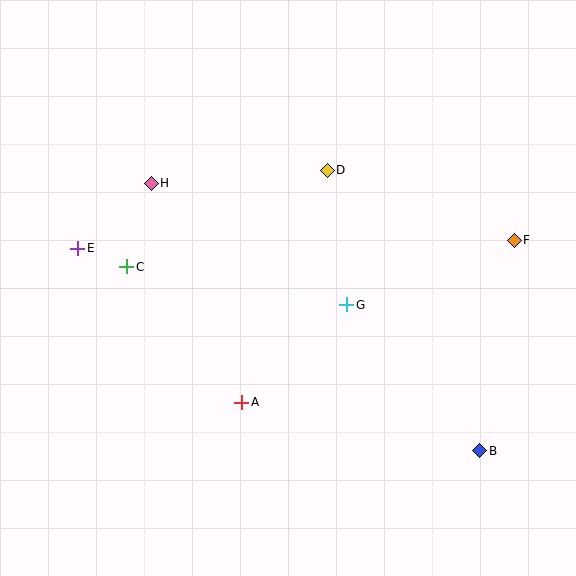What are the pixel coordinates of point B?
Point B is at (480, 451).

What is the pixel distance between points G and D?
The distance between G and D is 136 pixels.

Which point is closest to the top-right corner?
Point F is closest to the top-right corner.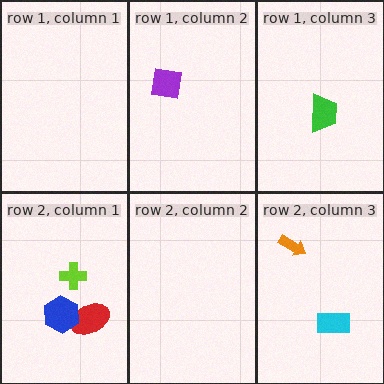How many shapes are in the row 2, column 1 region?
3.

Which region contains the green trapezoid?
The row 1, column 3 region.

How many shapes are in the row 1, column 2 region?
1.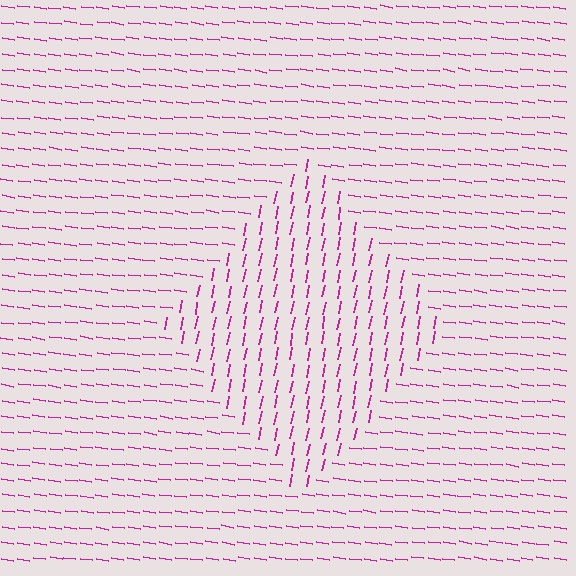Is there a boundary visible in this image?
Yes, there is a texture boundary formed by a change in line orientation.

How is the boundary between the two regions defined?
The boundary is defined purely by a change in line orientation (approximately 87 degrees difference). All lines are the same color and thickness.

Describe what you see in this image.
The image is filled with small magenta line segments. A diamond region in the image has lines oriented differently from the surrounding lines, creating a visible texture boundary.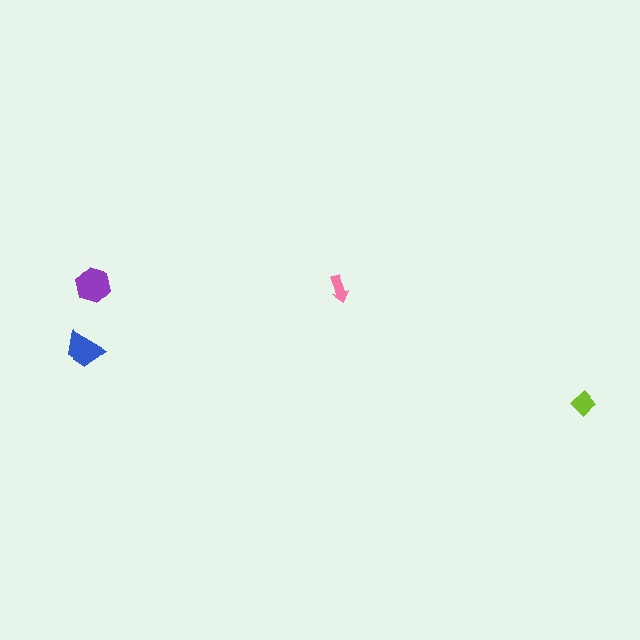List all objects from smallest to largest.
The pink arrow, the lime diamond, the blue trapezoid, the purple hexagon.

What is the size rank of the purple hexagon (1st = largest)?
1st.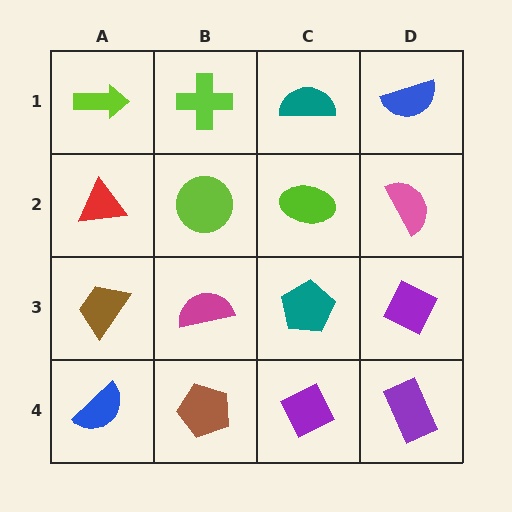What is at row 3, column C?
A teal pentagon.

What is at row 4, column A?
A blue semicircle.